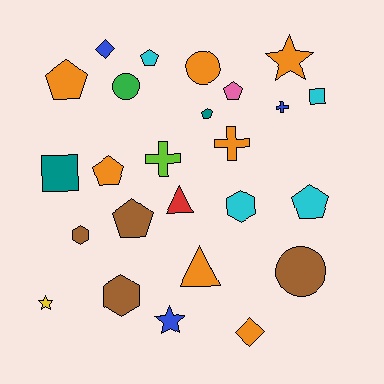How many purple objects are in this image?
There are no purple objects.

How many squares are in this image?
There are 2 squares.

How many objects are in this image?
There are 25 objects.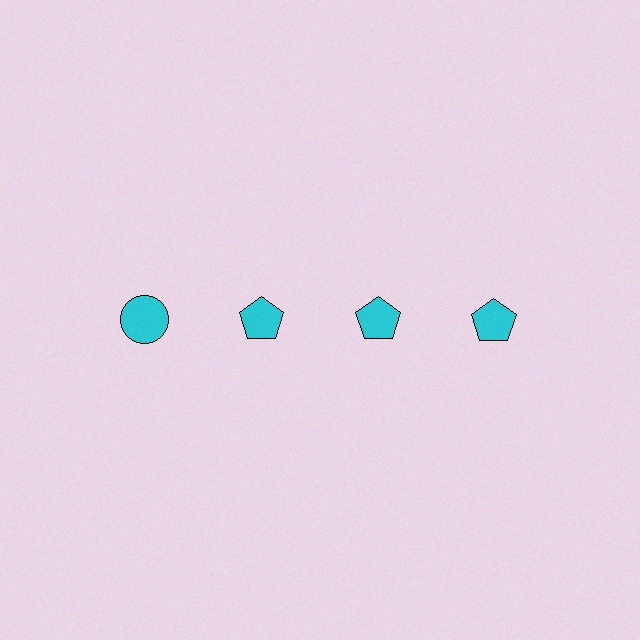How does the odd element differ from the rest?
It has a different shape: circle instead of pentagon.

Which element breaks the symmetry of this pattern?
The cyan circle in the top row, leftmost column breaks the symmetry. All other shapes are cyan pentagons.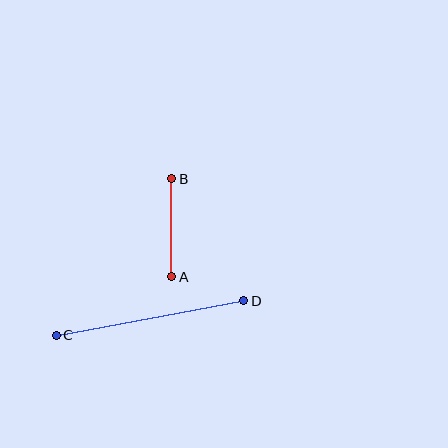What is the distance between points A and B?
The distance is approximately 98 pixels.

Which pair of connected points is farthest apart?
Points C and D are farthest apart.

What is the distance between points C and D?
The distance is approximately 190 pixels.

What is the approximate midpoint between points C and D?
The midpoint is at approximately (150, 318) pixels.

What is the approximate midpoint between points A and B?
The midpoint is at approximately (172, 228) pixels.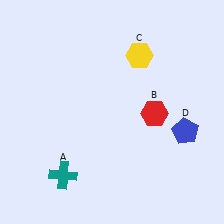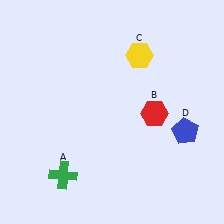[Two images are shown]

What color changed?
The cross (A) changed from teal in Image 1 to green in Image 2.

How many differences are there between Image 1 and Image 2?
There is 1 difference between the two images.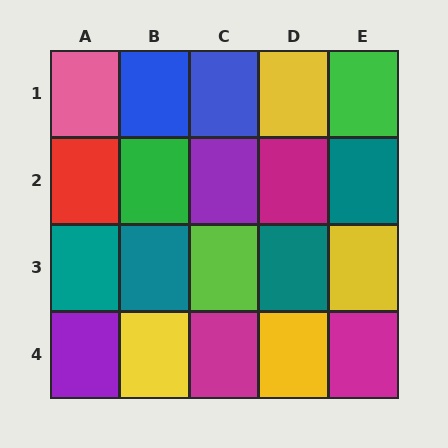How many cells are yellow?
4 cells are yellow.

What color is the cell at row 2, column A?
Red.